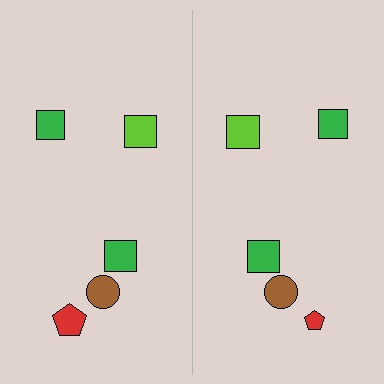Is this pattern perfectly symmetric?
No, the pattern is not perfectly symmetric. The red pentagon on the right side has a different size than its mirror counterpart.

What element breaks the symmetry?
The red pentagon on the right side has a different size than its mirror counterpart.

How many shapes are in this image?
There are 10 shapes in this image.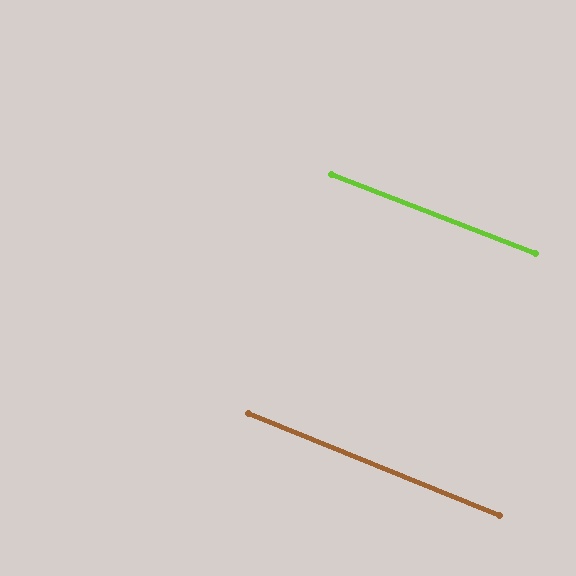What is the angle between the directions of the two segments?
Approximately 1 degree.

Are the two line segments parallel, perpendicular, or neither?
Parallel — their directions differ by only 0.9°.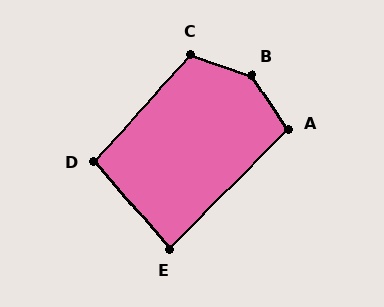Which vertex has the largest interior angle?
B, at approximately 142 degrees.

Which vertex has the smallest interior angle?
E, at approximately 85 degrees.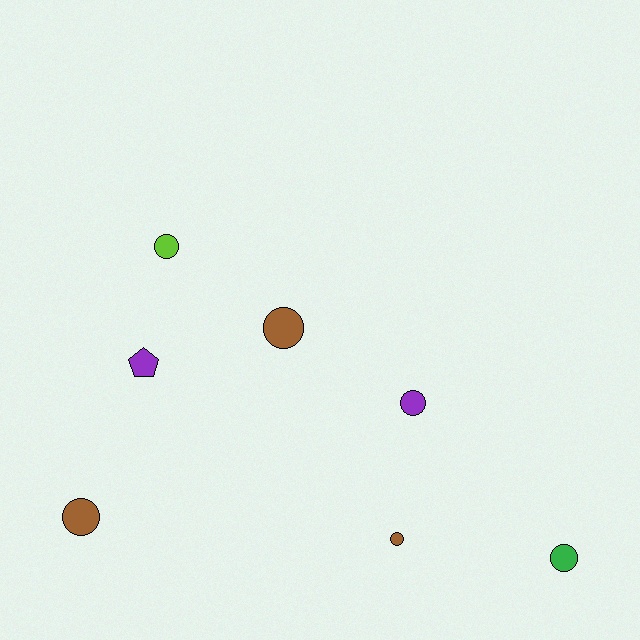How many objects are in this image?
There are 7 objects.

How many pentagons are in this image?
There is 1 pentagon.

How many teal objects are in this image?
There are no teal objects.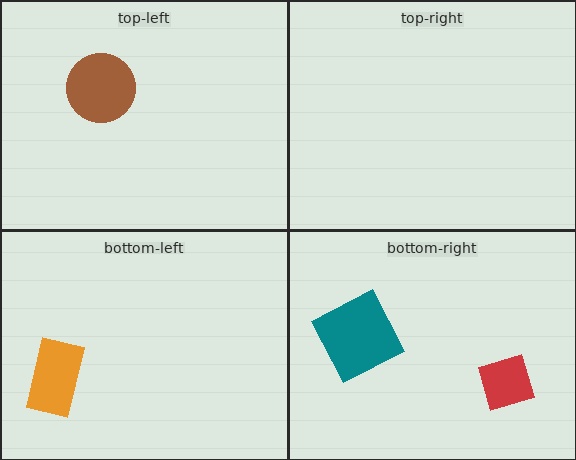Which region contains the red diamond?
The bottom-right region.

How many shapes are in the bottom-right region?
2.